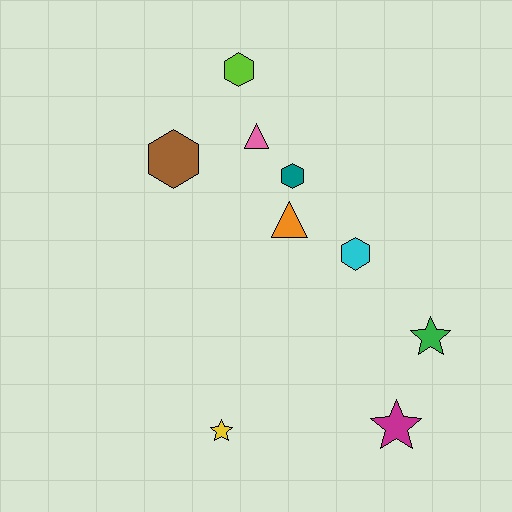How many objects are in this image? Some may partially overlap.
There are 9 objects.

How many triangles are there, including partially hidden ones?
There are 2 triangles.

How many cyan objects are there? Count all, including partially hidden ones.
There is 1 cyan object.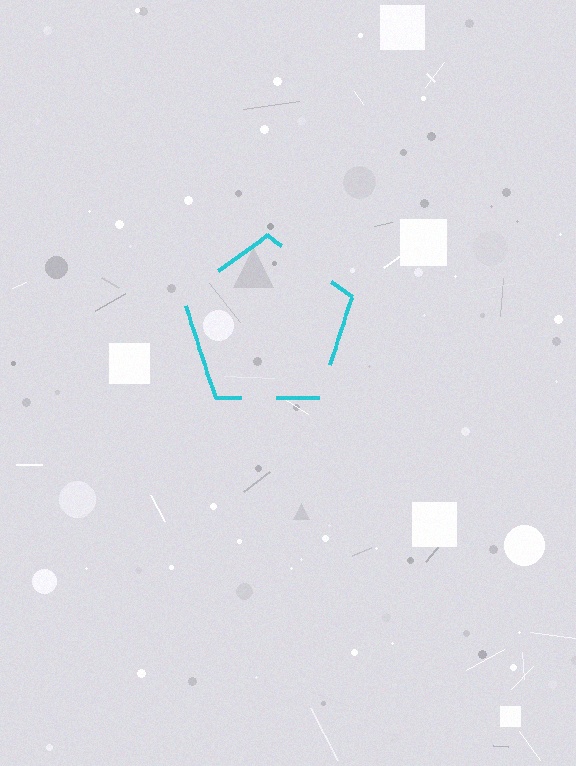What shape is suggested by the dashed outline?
The dashed outline suggests a pentagon.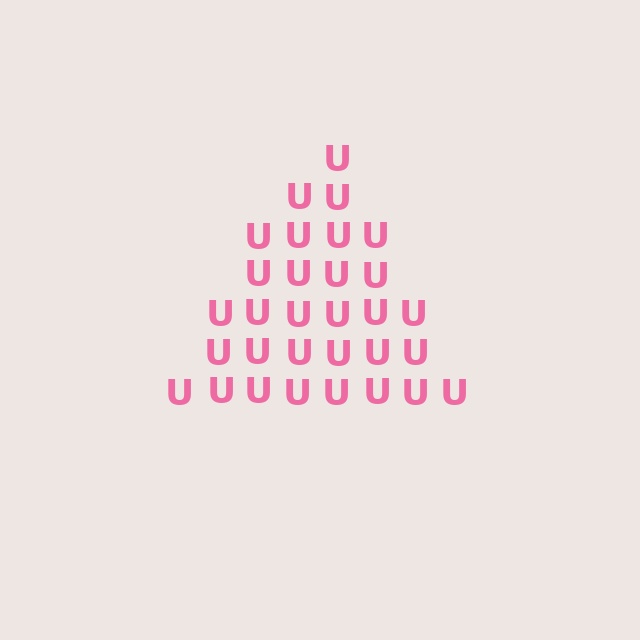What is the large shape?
The large shape is a triangle.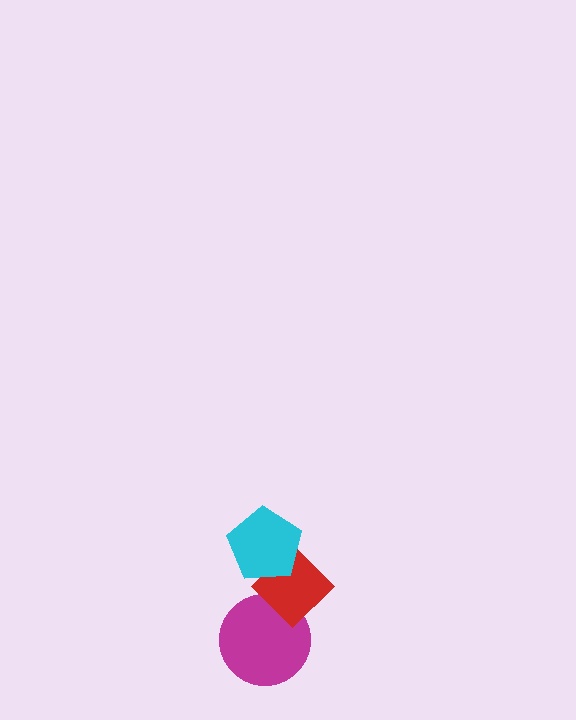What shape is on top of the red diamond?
The cyan pentagon is on top of the red diamond.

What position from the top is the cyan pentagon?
The cyan pentagon is 1st from the top.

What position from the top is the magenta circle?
The magenta circle is 3rd from the top.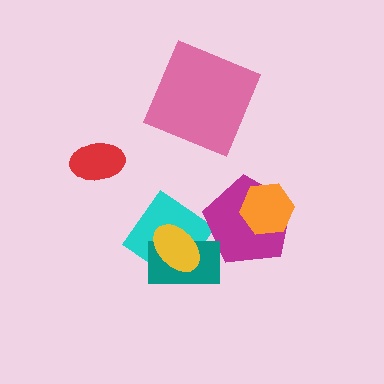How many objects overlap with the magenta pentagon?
2 objects overlap with the magenta pentagon.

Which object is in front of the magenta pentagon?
The orange hexagon is in front of the magenta pentagon.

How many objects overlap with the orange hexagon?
1 object overlaps with the orange hexagon.